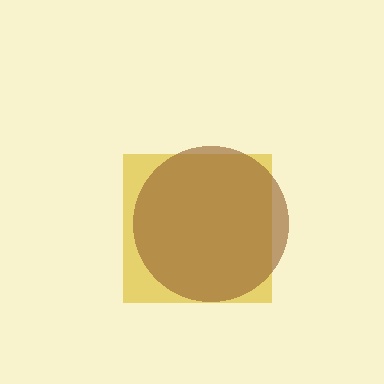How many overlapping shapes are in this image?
There are 2 overlapping shapes in the image.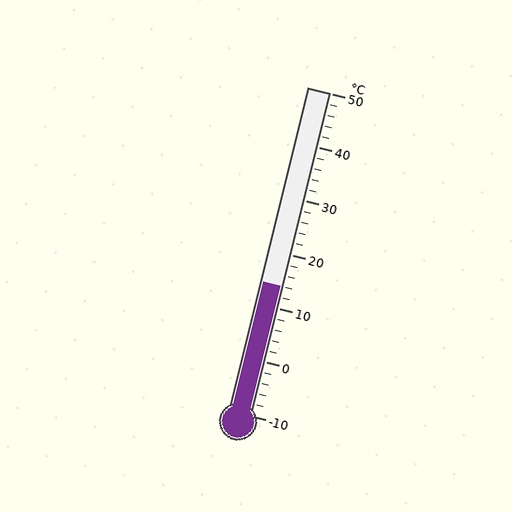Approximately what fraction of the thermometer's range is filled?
The thermometer is filled to approximately 40% of its range.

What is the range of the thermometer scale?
The thermometer scale ranges from -10°C to 50°C.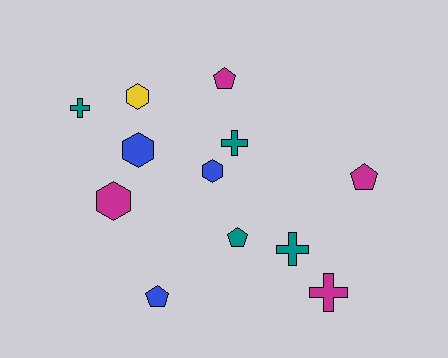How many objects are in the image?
There are 12 objects.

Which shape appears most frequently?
Pentagon, with 4 objects.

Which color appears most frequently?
Magenta, with 4 objects.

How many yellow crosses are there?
There are no yellow crosses.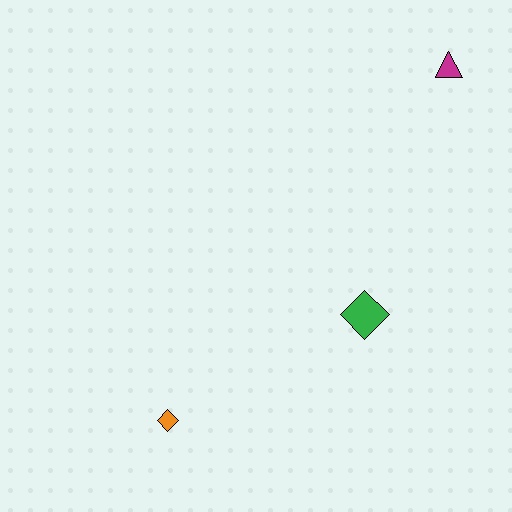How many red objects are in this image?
There are no red objects.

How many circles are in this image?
There are no circles.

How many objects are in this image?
There are 3 objects.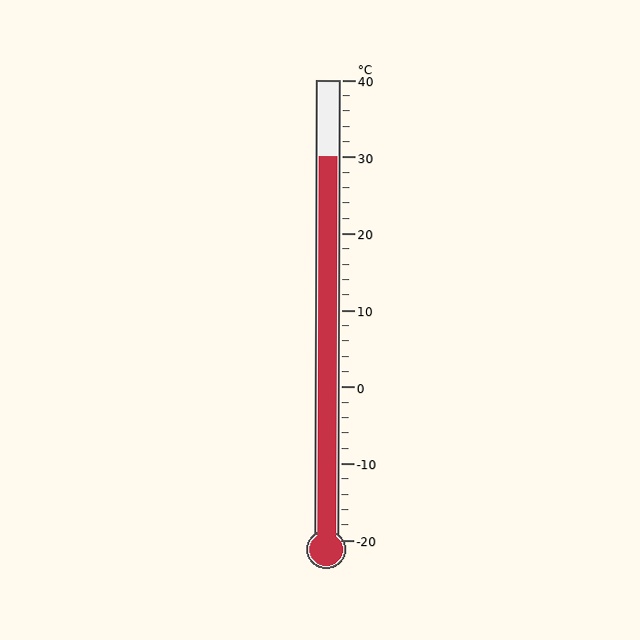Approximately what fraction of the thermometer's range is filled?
The thermometer is filled to approximately 85% of its range.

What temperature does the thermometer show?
The thermometer shows approximately 30°C.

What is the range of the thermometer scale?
The thermometer scale ranges from -20°C to 40°C.